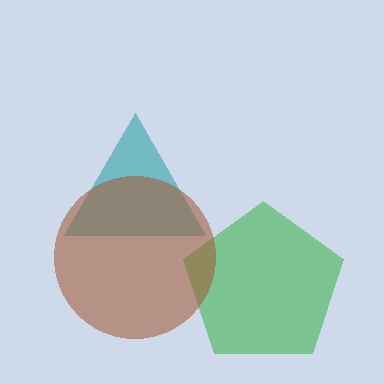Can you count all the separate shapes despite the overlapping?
Yes, there are 3 separate shapes.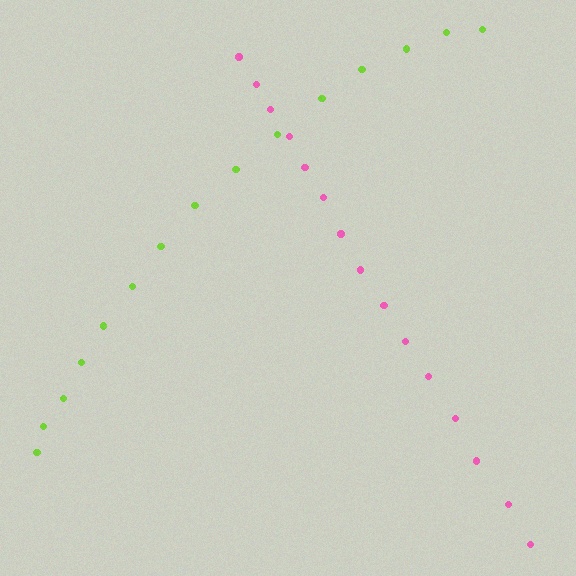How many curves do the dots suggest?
There are 2 distinct paths.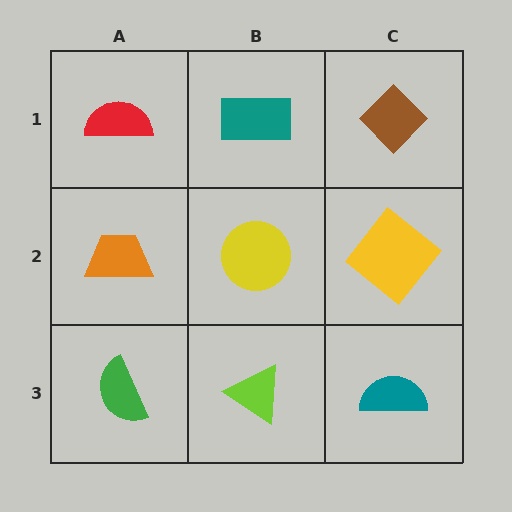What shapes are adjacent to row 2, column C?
A brown diamond (row 1, column C), a teal semicircle (row 3, column C), a yellow circle (row 2, column B).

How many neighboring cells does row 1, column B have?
3.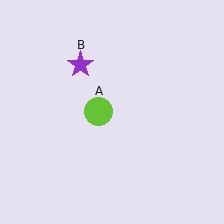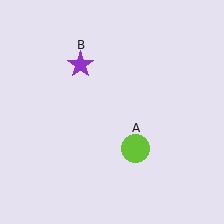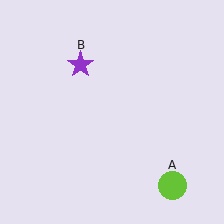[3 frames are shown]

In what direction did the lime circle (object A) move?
The lime circle (object A) moved down and to the right.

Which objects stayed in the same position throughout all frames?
Purple star (object B) remained stationary.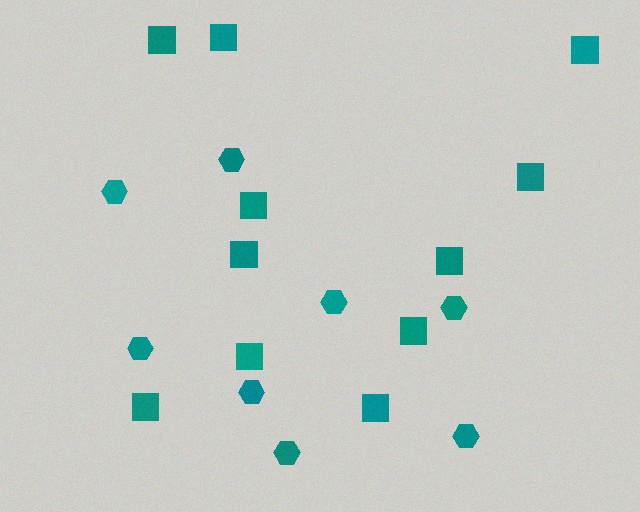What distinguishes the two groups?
There are 2 groups: one group of squares (11) and one group of hexagons (8).